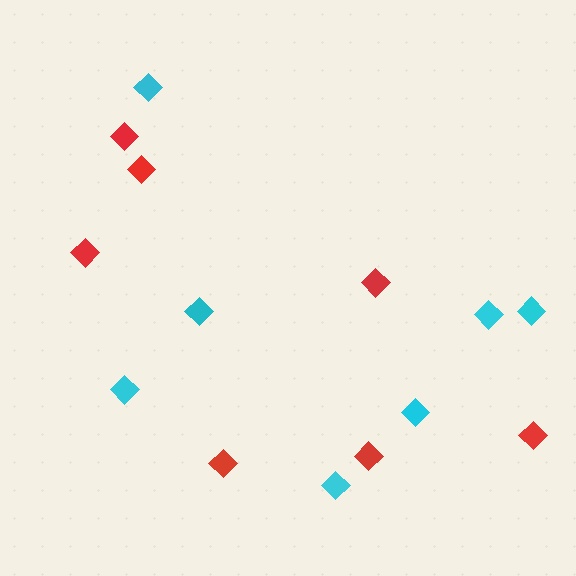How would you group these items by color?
There are 2 groups: one group of red diamonds (7) and one group of cyan diamonds (7).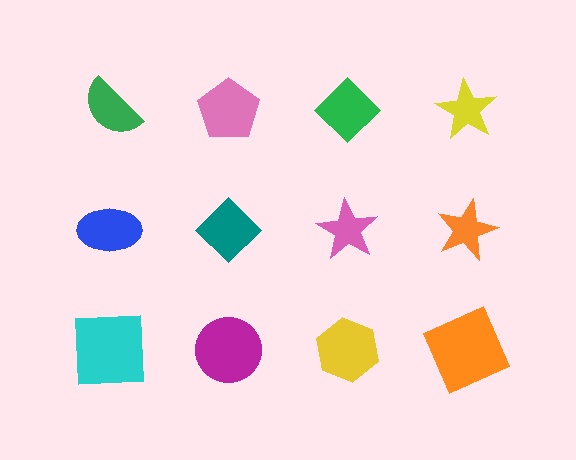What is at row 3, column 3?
A yellow hexagon.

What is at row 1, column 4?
A yellow star.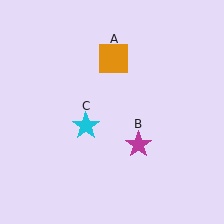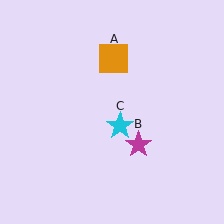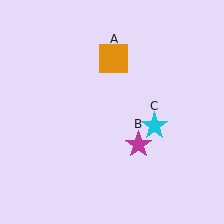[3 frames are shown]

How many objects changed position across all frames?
1 object changed position: cyan star (object C).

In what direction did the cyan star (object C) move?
The cyan star (object C) moved right.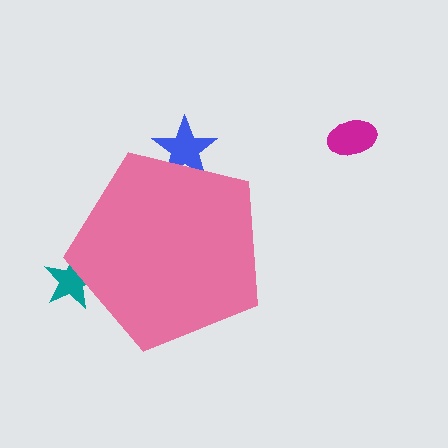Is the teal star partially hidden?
Yes, the teal star is partially hidden behind the pink pentagon.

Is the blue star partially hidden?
Yes, the blue star is partially hidden behind the pink pentagon.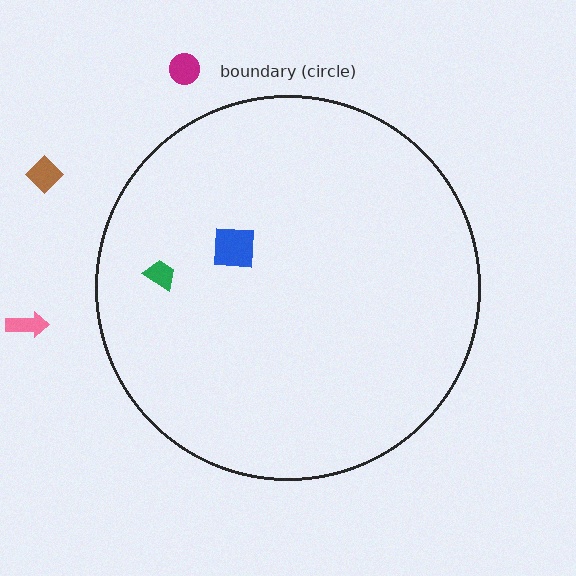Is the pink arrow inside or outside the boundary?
Outside.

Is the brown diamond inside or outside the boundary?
Outside.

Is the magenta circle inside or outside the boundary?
Outside.